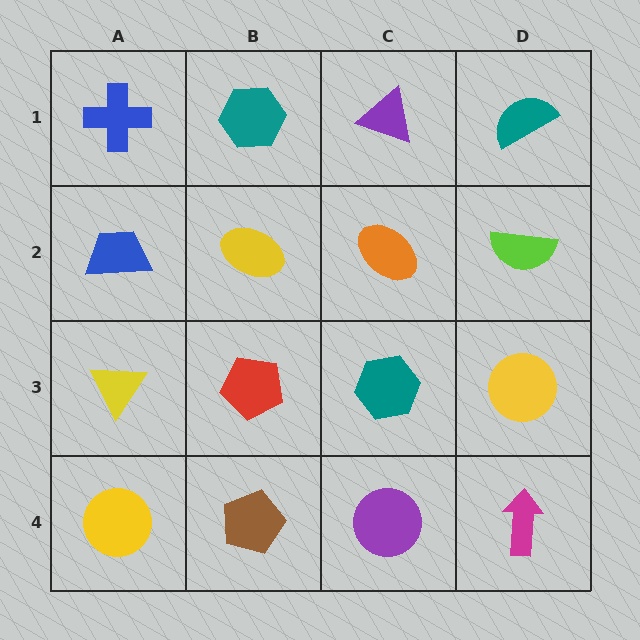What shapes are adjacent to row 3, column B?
A yellow ellipse (row 2, column B), a brown pentagon (row 4, column B), a yellow triangle (row 3, column A), a teal hexagon (row 3, column C).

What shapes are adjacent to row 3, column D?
A lime semicircle (row 2, column D), a magenta arrow (row 4, column D), a teal hexagon (row 3, column C).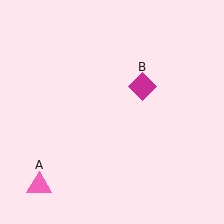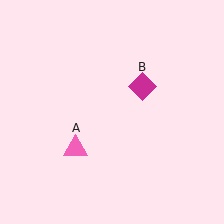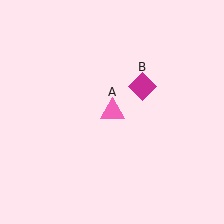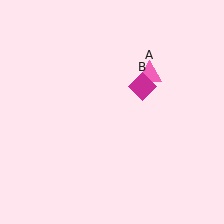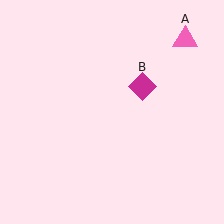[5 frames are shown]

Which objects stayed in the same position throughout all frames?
Magenta diamond (object B) remained stationary.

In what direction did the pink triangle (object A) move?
The pink triangle (object A) moved up and to the right.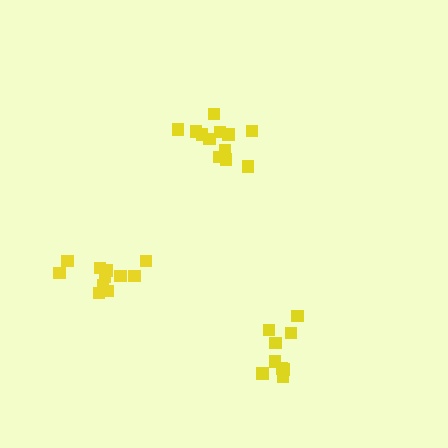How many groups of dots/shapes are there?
There are 3 groups.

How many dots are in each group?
Group 1: 12 dots, Group 2: 11 dots, Group 3: 9 dots (32 total).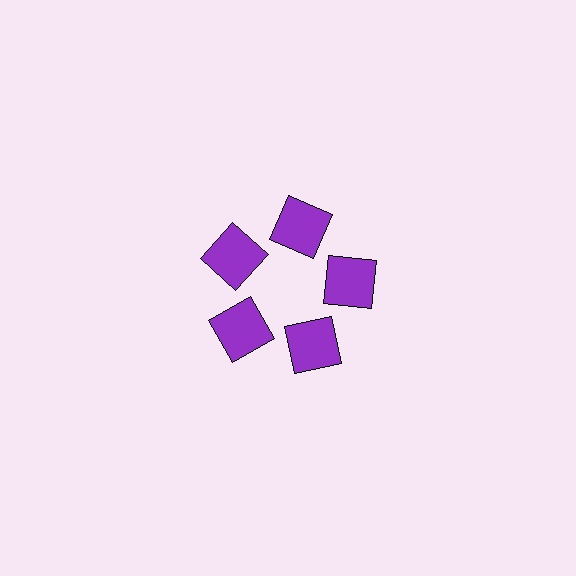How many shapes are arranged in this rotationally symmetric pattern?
There are 5 shapes, arranged in 5 groups of 1.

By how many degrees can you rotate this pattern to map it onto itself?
The pattern maps onto itself every 72 degrees of rotation.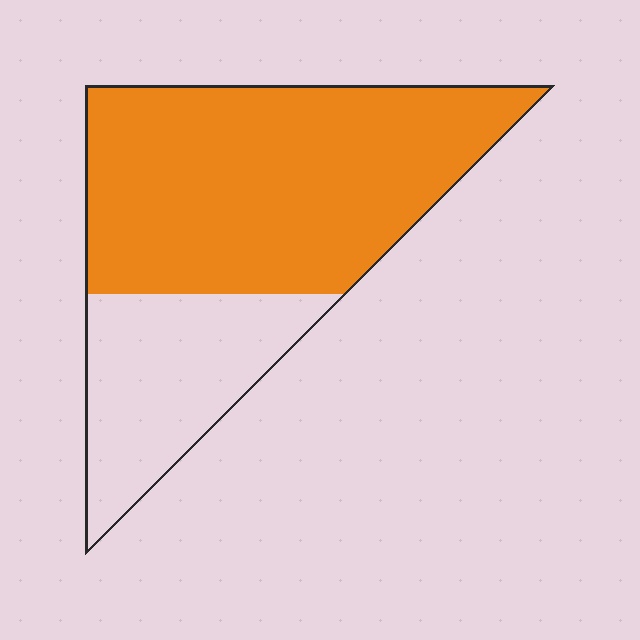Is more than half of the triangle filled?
Yes.